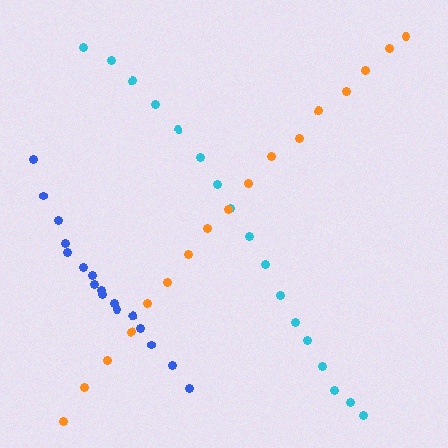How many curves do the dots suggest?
There are 3 distinct paths.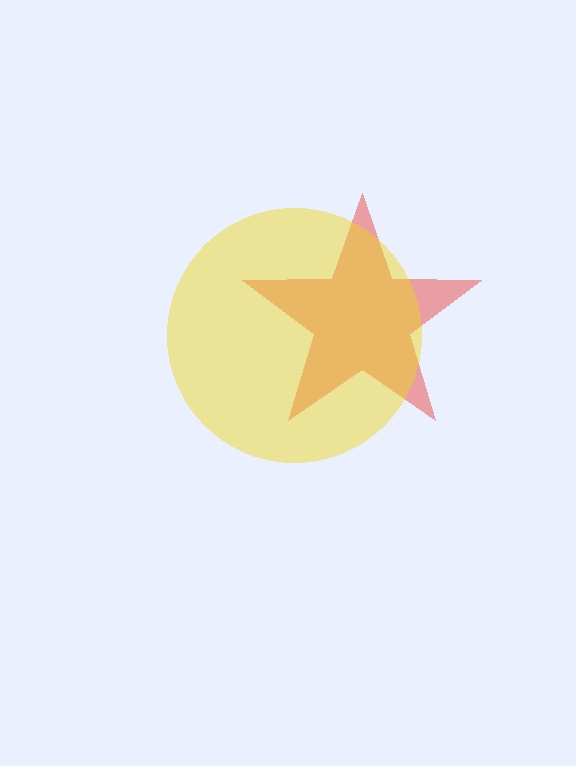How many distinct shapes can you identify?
There are 2 distinct shapes: a red star, a yellow circle.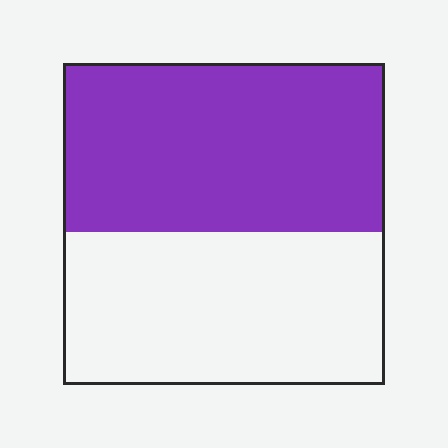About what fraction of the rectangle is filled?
About one half (1/2).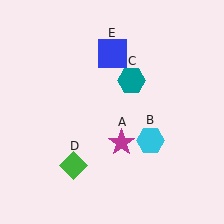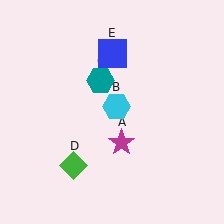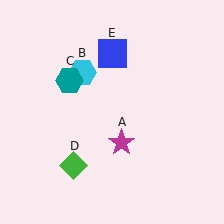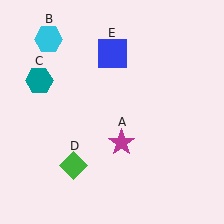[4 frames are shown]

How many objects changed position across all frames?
2 objects changed position: cyan hexagon (object B), teal hexagon (object C).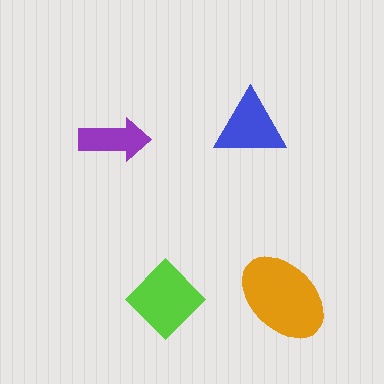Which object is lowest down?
The lime diamond is bottommost.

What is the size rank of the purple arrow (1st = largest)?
4th.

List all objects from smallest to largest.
The purple arrow, the blue triangle, the lime diamond, the orange ellipse.